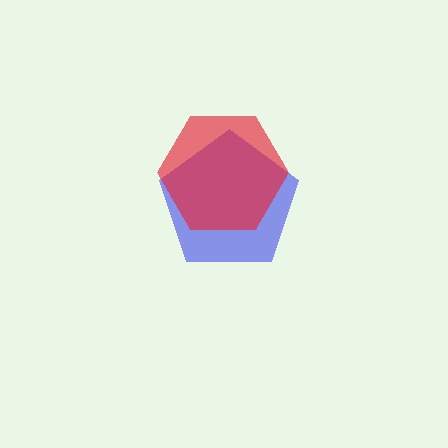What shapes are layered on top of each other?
The layered shapes are: a blue pentagon, a red hexagon.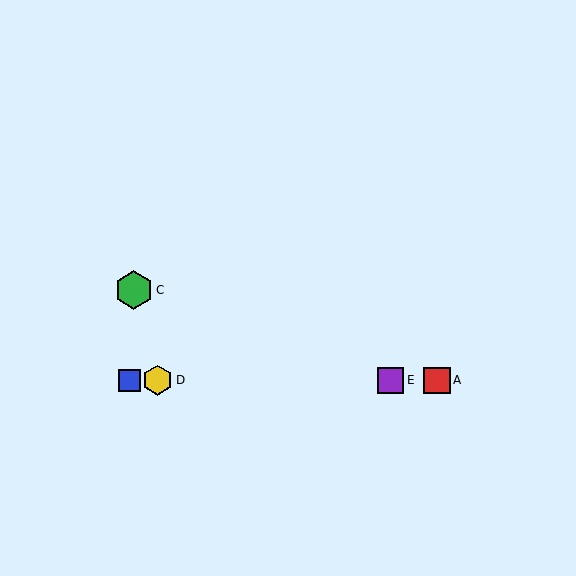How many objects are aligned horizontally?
4 objects (A, B, D, E) are aligned horizontally.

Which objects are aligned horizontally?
Objects A, B, D, E are aligned horizontally.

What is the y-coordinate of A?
Object A is at y≈380.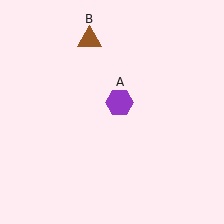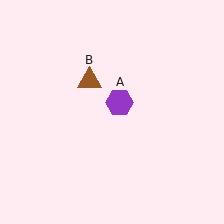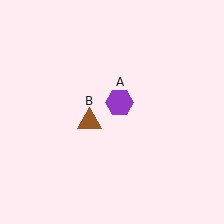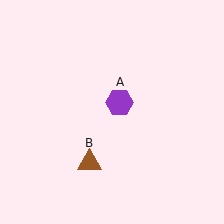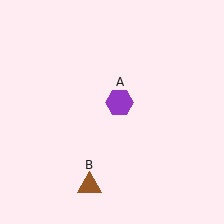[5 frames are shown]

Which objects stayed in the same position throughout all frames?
Purple hexagon (object A) remained stationary.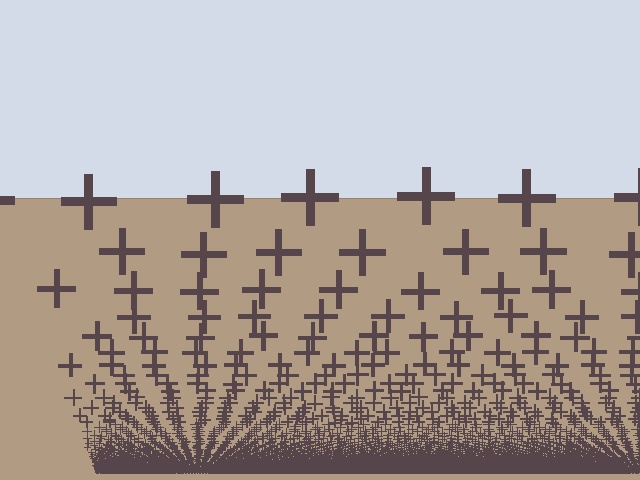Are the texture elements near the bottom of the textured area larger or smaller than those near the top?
Smaller. The gradient is inverted — elements near the bottom are smaller and denser.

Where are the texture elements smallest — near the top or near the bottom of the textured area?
Near the bottom.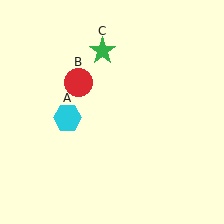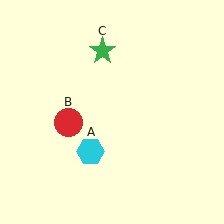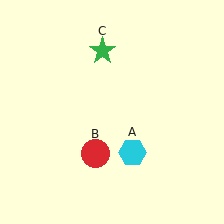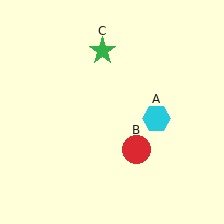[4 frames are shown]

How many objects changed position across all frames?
2 objects changed position: cyan hexagon (object A), red circle (object B).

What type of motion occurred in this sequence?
The cyan hexagon (object A), red circle (object B) rotated counterclockwise around the center of the scene.